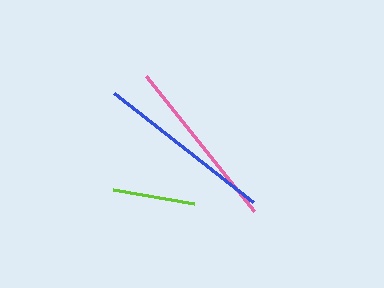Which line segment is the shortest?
The lime line is the shortest at approximately 82 pixels.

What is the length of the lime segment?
The lime segment is approximately 82 pixels long.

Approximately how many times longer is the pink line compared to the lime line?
The pink line is approximately 2.1 times the length of the lime line.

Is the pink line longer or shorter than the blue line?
The blue line is longer than the pink line.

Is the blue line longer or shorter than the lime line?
The blue line is longer than the lime line.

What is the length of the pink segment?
The pink segment is approximately 173 pixels long.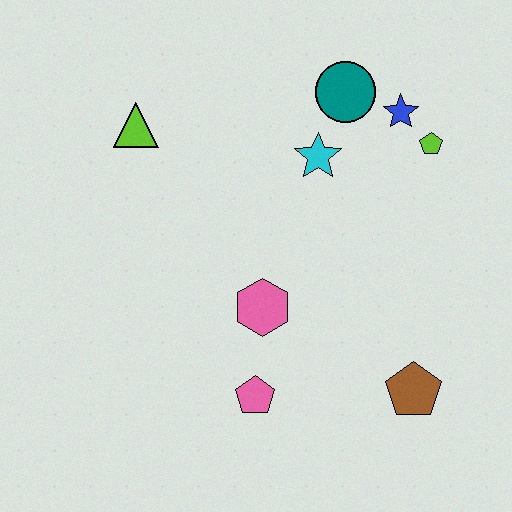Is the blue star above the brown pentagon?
Yes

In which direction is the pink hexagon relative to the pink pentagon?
The pink hexagon is above the pink pentagon.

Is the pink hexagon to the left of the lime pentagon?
Yes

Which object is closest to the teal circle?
The blue star is closest to the teal circle.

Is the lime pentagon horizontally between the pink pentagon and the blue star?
No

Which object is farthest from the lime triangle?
The brown pentagon is farthest from the lime triangle.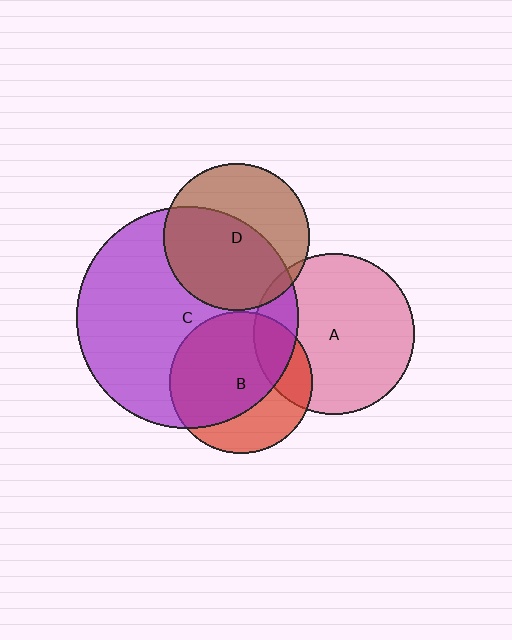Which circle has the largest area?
Circle C (purple).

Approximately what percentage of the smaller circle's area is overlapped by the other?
Approximately 5%.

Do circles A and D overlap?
Yes.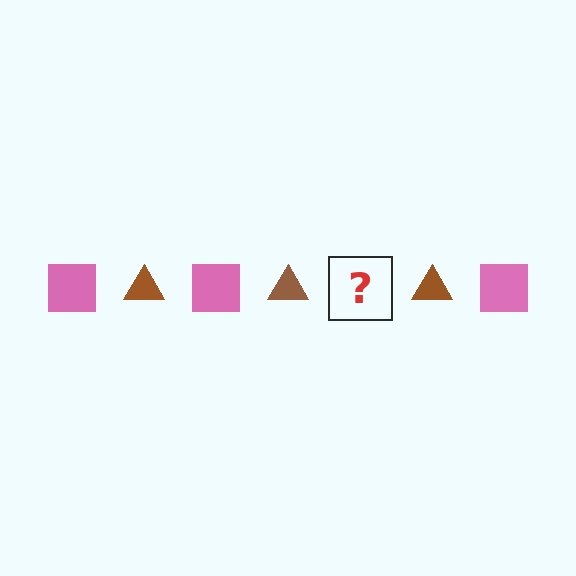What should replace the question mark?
The question mark should be replaced with a pink square.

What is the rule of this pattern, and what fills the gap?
The rule is that the pattern alternates between pink square and brown triangle. The gap should be filled with a pink square.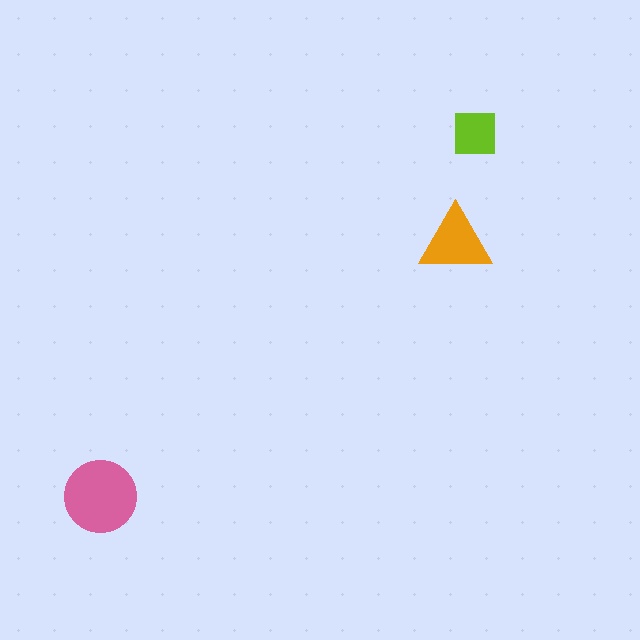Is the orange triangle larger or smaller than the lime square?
Larger.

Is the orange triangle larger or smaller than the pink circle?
Smaller.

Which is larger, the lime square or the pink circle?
The pink circle.